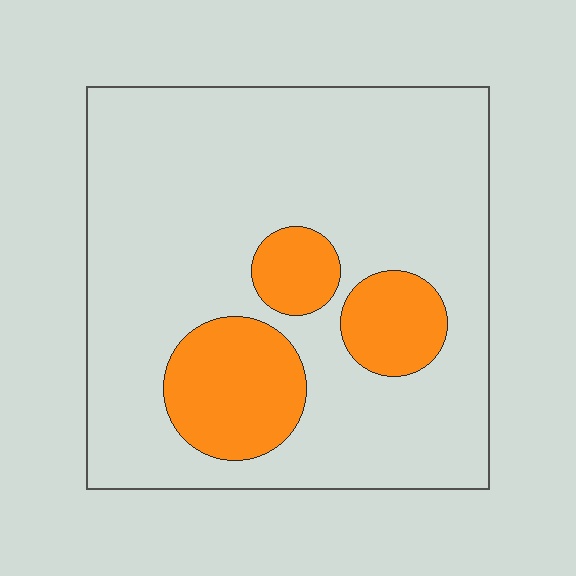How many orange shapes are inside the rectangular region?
3.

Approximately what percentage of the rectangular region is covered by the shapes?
Approximately 20%.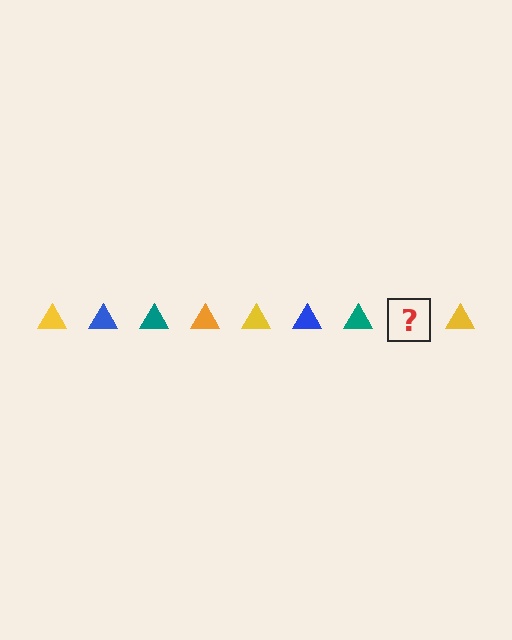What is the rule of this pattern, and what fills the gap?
The rule is that the pattern cycles through yellow, blue, teal, orange triangles. The gap should be filled with an orange triangle.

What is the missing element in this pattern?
The missing element is an orange triangle.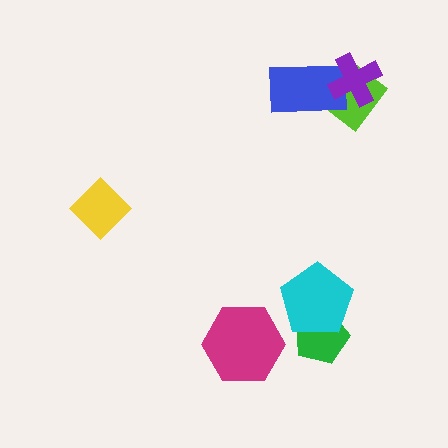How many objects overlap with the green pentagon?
1 object overlaps with the green pentagon.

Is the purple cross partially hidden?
No, no other shape covers it.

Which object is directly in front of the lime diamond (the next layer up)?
The blue rectangle is directly in front of the lime diamond.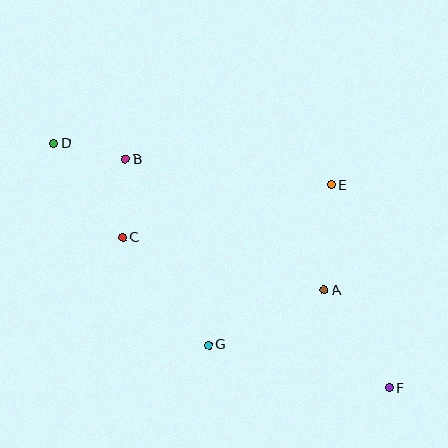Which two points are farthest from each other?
Points D and F are farthest from each other.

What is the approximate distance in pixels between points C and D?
The distance between C and D is approximately 117 pixels.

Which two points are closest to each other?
Points B and D are closest to each other.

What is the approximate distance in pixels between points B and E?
The distance between B and E is approximately 207 pixels.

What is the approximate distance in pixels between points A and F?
The distance between A and F is approximately 117 pixels.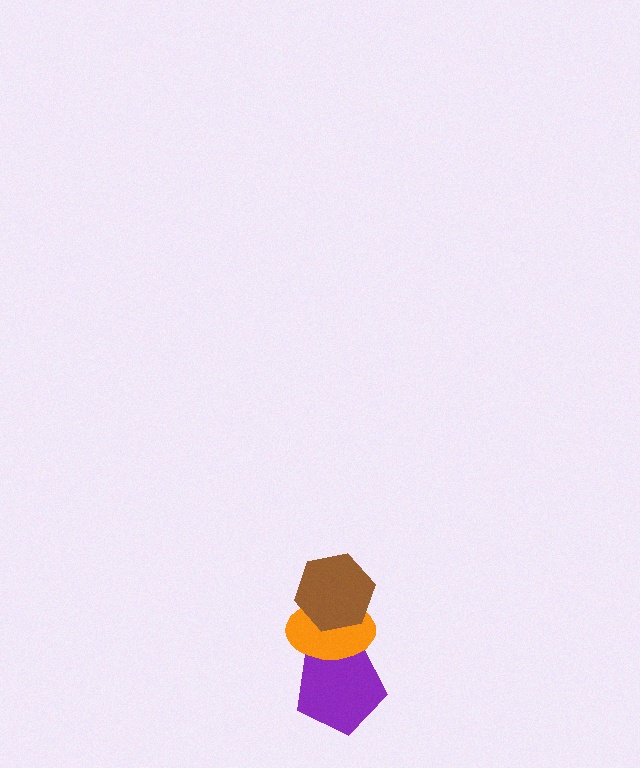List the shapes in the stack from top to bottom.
From top to bottom: the brown hexagon, the orange ellipse, the purple pentagon.